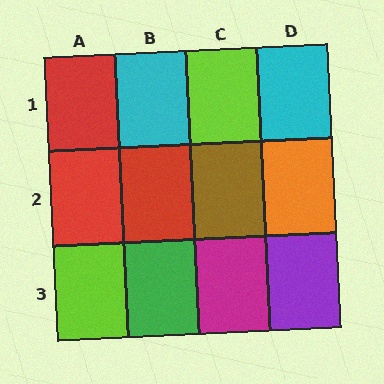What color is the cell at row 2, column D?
Orange.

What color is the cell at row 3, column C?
Magenta.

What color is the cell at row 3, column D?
Purple.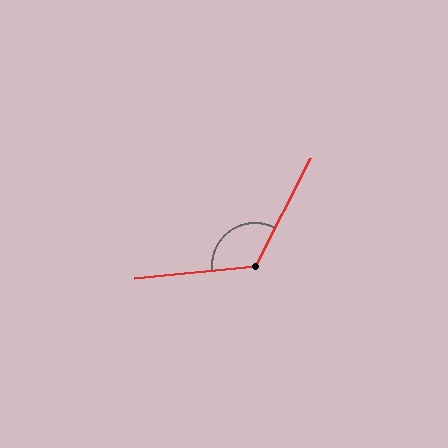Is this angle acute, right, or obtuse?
It is obtuse.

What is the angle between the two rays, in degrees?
Approximately 123 degrees.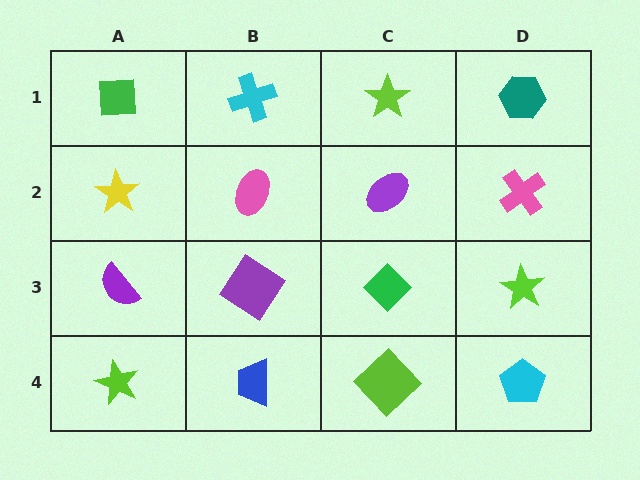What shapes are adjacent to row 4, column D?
A lime star (row 3, column D), a lime diamond (row 4, column C).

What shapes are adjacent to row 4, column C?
A green diamond (row 3, column C), a blue trapezoid (row 4, column B), a cyan pentagon (row 4, column D).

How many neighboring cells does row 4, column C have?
3.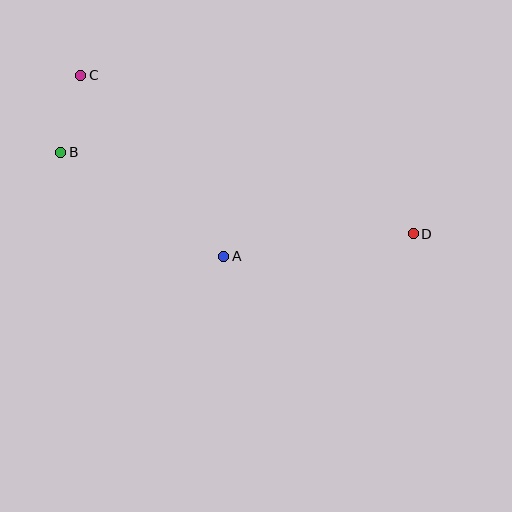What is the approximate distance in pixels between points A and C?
The distance between A and C is approximately 231 pixels.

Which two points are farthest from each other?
Points C and D are farthest from each other.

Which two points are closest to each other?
Points B and C are closest to each other.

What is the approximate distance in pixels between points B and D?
The distance between B and D is approximately 362 pixels.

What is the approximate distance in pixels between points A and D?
The distance between A and D is approximately 191 pixels.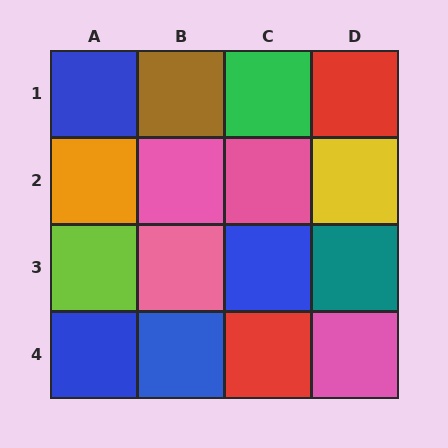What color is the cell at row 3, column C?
Blue.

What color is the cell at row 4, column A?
Blue.